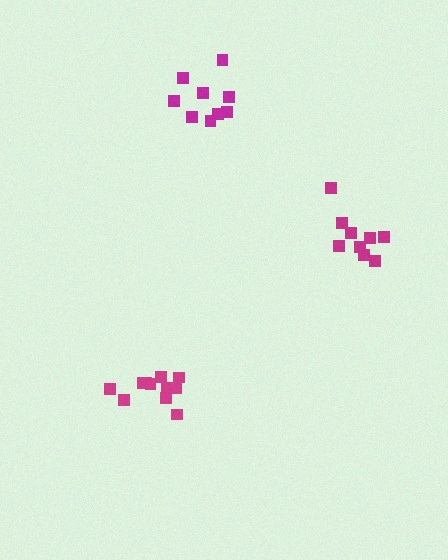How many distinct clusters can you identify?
There are 3 distinct clusters.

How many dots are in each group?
Group 1: 9 dots, Group 2: 11 dots, Group 3: 9 dots (29 total).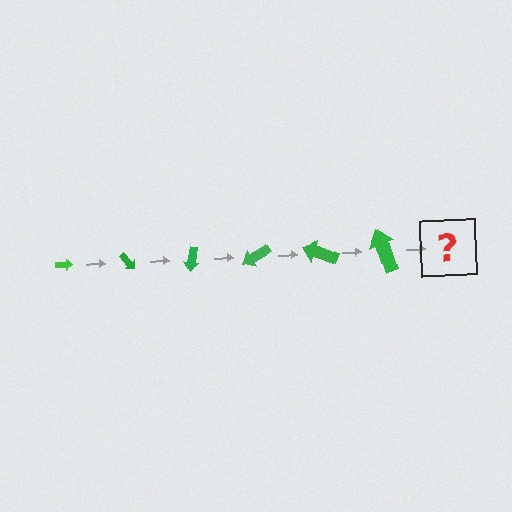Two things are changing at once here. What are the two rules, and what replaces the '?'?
The two rules are that the arrow grows larger each step and it rotates 50 degrees each step. The '?' should be an arrow, larger than the previous one and rotated 300 degrees from the start.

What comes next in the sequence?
The next element should be an arrow, larger than the previous one and rotated 300 degrees from the start.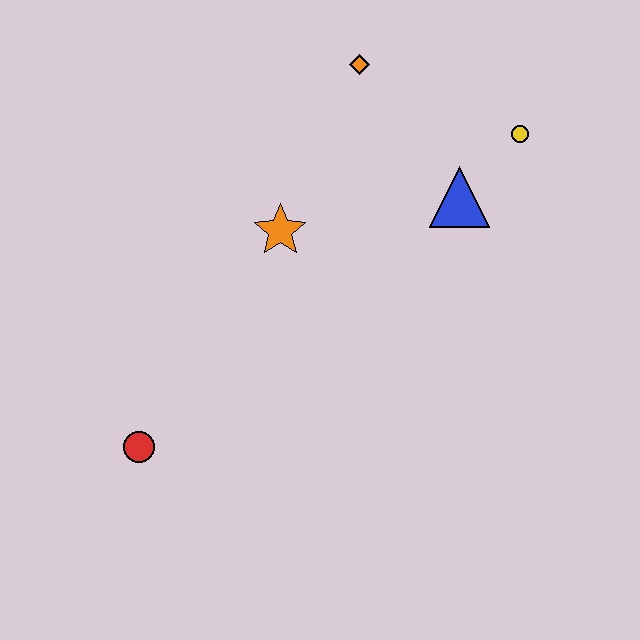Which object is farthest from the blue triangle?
The red circle is farthest from the blue triangle.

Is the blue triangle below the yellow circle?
Yes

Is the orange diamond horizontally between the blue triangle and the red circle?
Yes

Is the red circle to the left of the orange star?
Yes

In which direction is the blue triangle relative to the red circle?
The blue triangle is to the right of the red circle.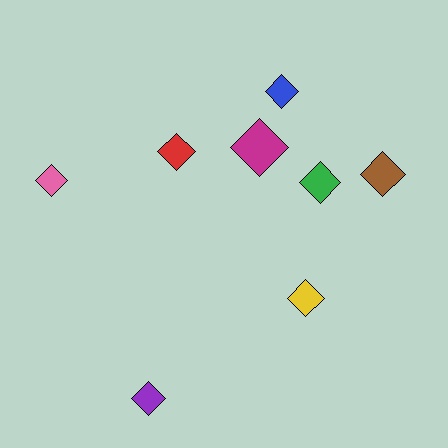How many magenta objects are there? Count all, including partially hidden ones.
There is 1 magenta object.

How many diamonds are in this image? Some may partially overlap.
There are 8 diamonds.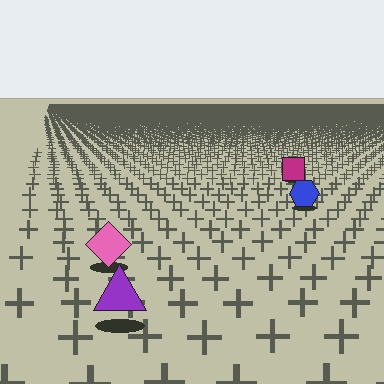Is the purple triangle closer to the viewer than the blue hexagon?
Yes. The purple triangle is closer — you can tell from the texture gradient: the ground texture is coarser near it.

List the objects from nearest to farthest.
From nearest to farthest: the purple triangle, the pink diamond, the blue hexagon, the magenta square.